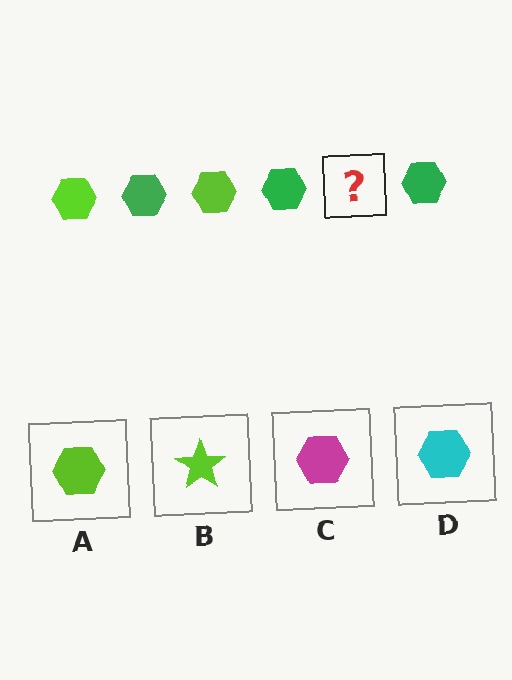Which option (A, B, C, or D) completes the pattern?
A.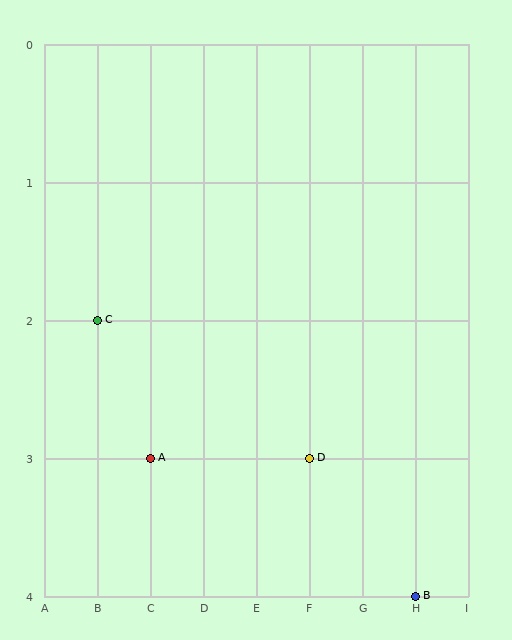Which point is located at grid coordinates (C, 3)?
Point A is at (C, 3).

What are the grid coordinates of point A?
Point A is at grid coordinates (C, 3).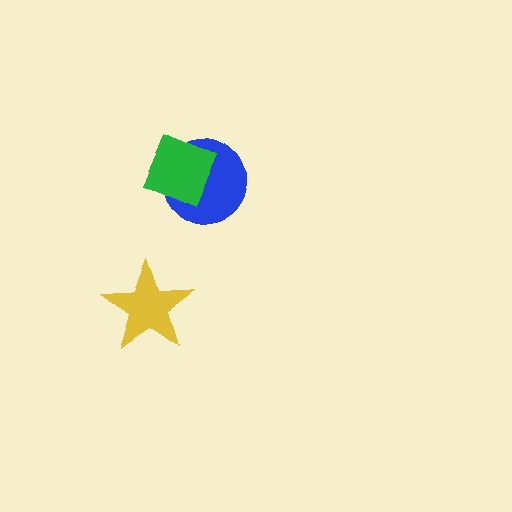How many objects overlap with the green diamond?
1 object overlaps with the green diamond.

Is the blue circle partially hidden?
Yes, it is partially covered by another shape.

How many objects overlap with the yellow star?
0 objects overlap with the yellow star.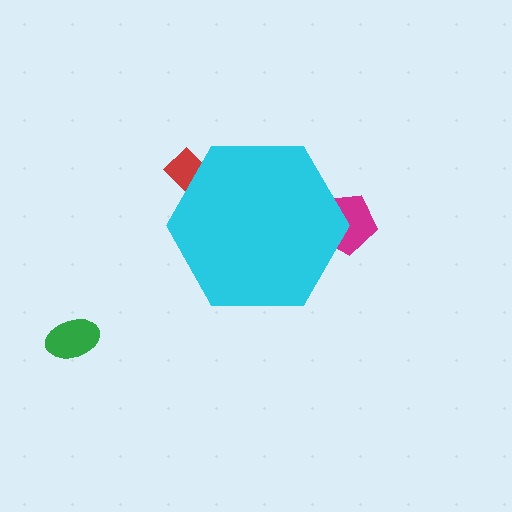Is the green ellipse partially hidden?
No, the green ellipse is fully visible.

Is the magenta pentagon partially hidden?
Yes, the magenta pentagon is partially hidden behind the cyan hexagon.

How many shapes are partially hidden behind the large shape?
3 shapes are partially hidden.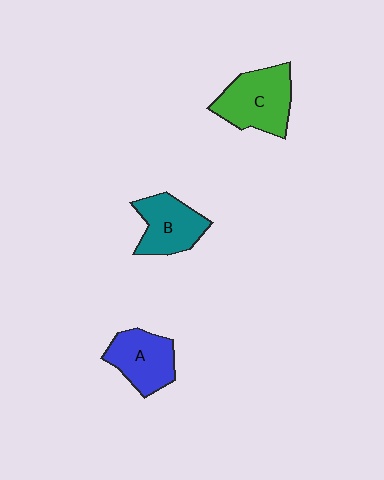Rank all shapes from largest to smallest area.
From largest to smallest: C (green), A (blue), B (teal).